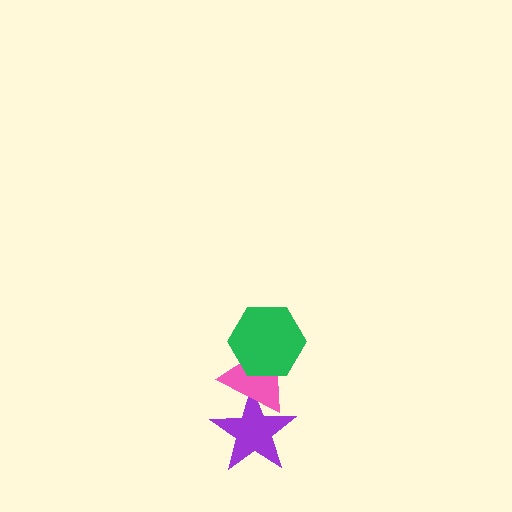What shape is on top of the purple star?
The pink triangle is on top of the purple star.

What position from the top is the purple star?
The purple star is 3rd from the top.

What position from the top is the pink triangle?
The pink triangle is 2nd from the top.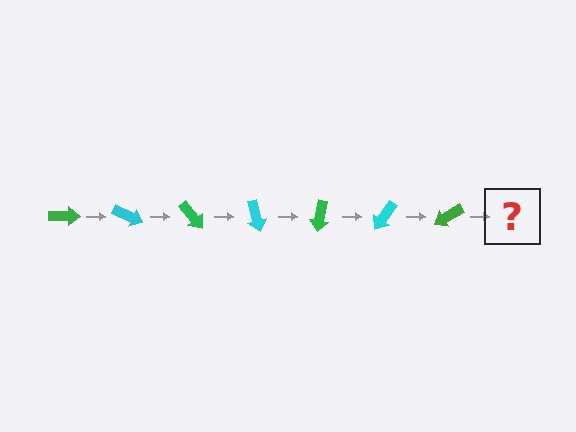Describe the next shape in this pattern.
It should be a cyan arrow, rotated 175 degrees from the start.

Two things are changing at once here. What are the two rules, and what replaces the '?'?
The two rules are that it rotates 25 degrees each step and the color cycles through green and cyan. The '?' should be a cyan arrow, rotated 175 degrees from the start.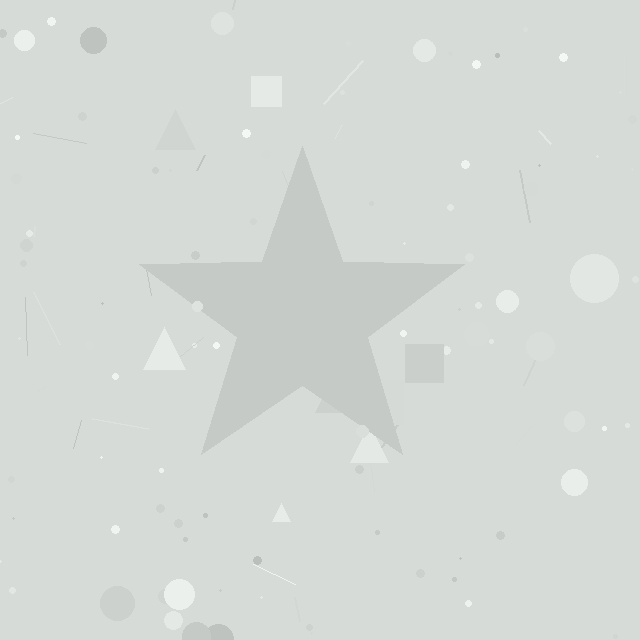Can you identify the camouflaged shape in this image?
The camouflaged shape is a star.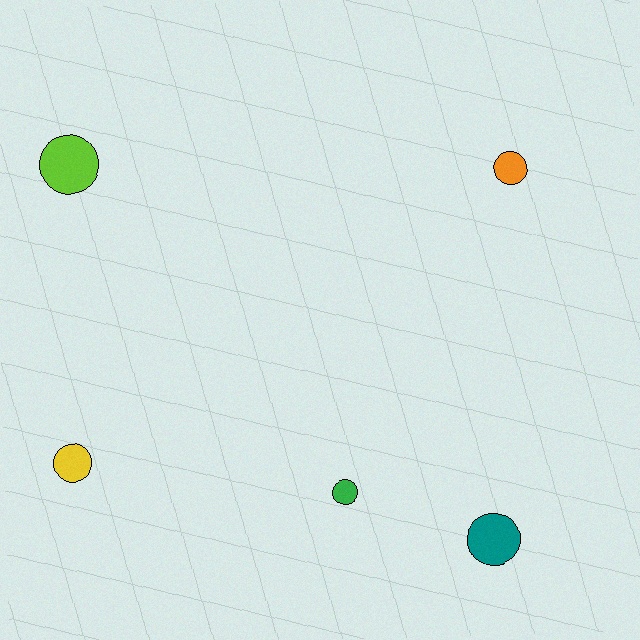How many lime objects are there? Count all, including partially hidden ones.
There is 1 lime object.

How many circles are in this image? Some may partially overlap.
There are 5 circles.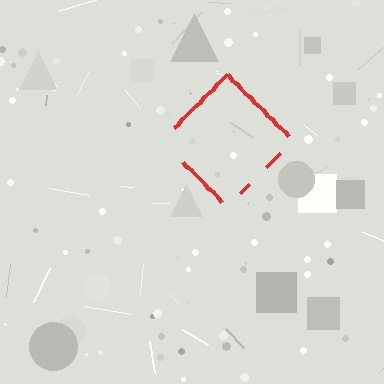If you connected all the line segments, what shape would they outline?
They would outline a diamond.